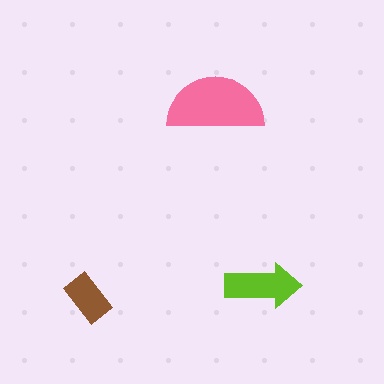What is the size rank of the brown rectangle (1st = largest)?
3rd.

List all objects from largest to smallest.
The pink semicircle, the lime arrow, the brown rectangle.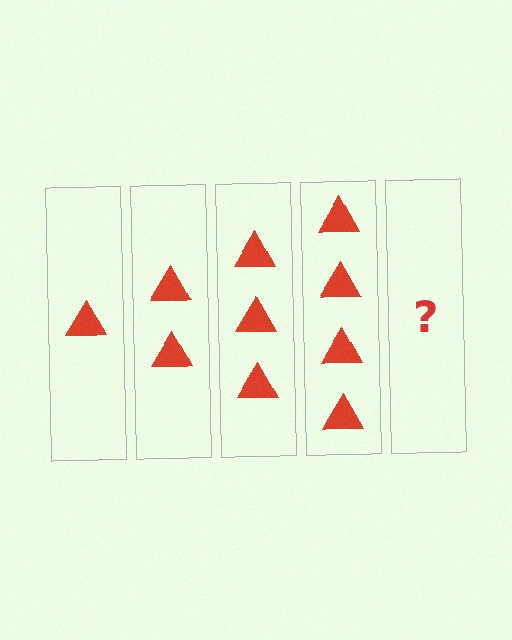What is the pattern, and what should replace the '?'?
The pattern is that each step adds one more triangle. The '?' should be 5 triangles.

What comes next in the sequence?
The next element should be 5 triangles.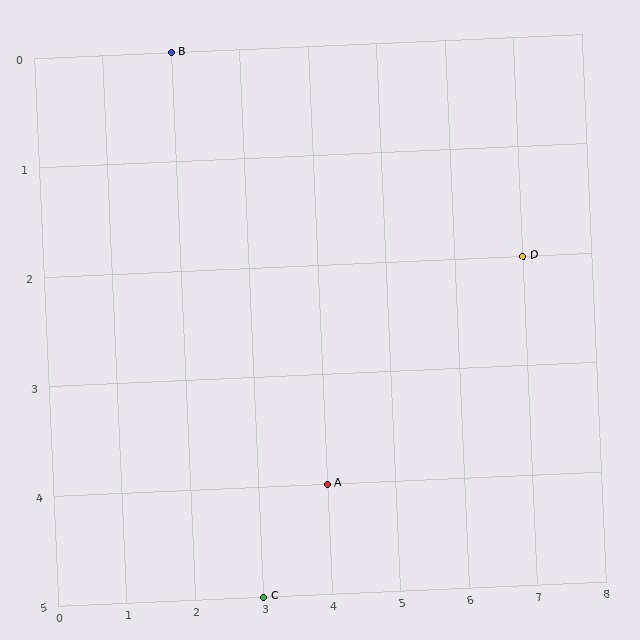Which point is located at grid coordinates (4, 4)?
Point A is at (4, 4).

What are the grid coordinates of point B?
Point B is at grid coordinates (2, 0).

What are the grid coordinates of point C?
Point C is at grid coordinates (3, 5).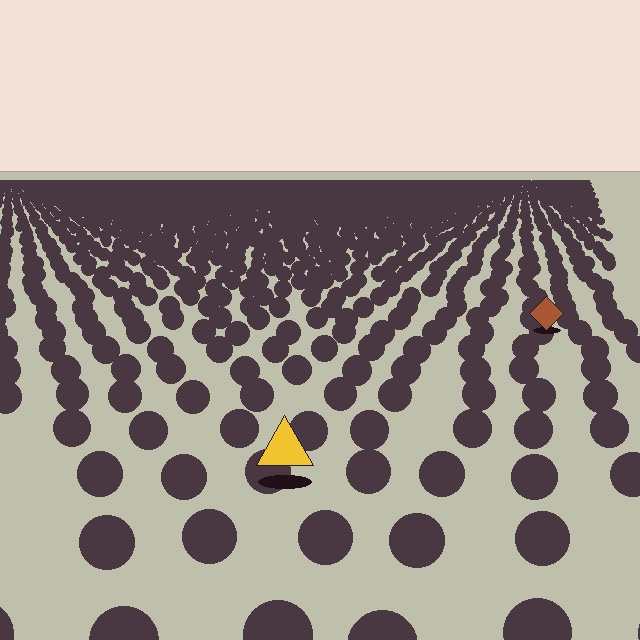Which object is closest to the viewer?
The yellow triangle is closest. The texture marks near it are larger and more spread out.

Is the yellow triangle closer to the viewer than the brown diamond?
Yes. The yellow triangle is closer — you can tell from the texture gradient: the ground texture is coarser near it.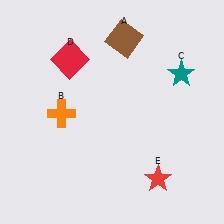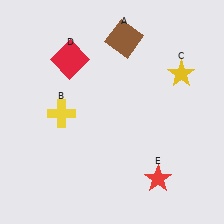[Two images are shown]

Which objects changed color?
B changed from orange to yellow. C changed from teal to yellow.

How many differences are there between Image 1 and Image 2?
There are 2 differences between the two images.